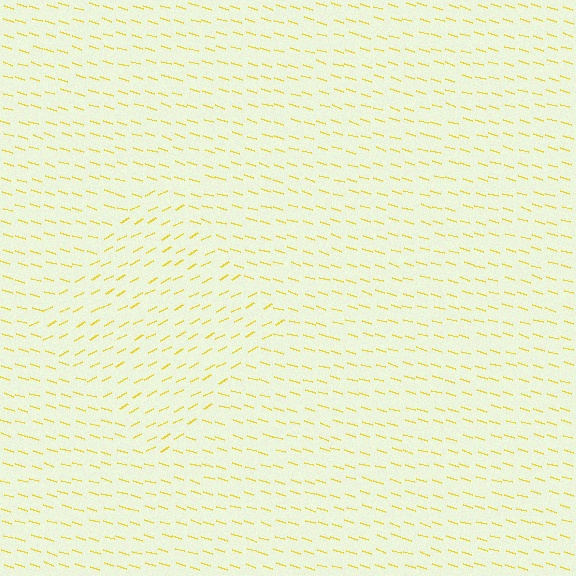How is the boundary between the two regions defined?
The boundary is defined purely by a change in line orientation (approximately 45 degrees difference). All lines are the same color and thickness.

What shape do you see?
I see a diamond.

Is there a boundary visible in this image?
Yes, there is a texture boundary formed by a change in line orientation.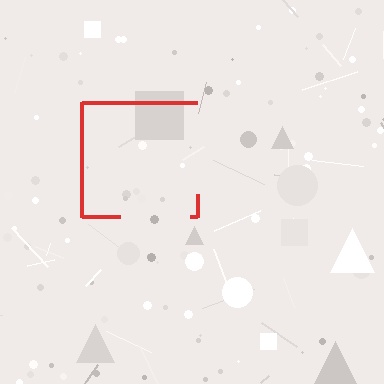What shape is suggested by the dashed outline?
The dashed outline suggests a square.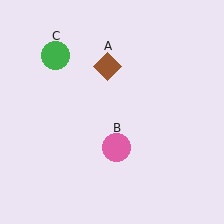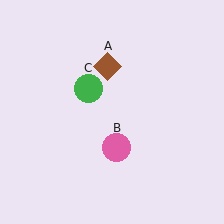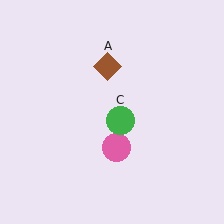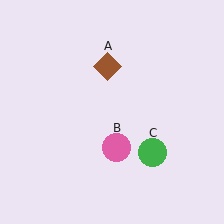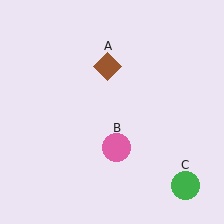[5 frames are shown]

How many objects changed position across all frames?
1 object changed position: green circle (object C).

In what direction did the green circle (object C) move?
The green circle (object C) moved down and to the right.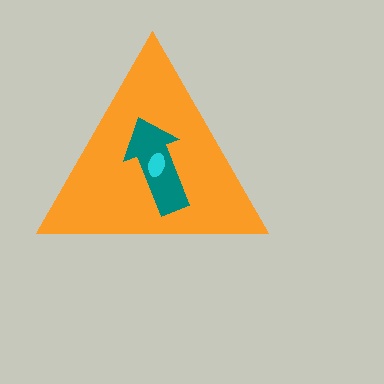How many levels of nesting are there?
3.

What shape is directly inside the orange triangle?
The teal arrow.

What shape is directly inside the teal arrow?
The cyan ellipse.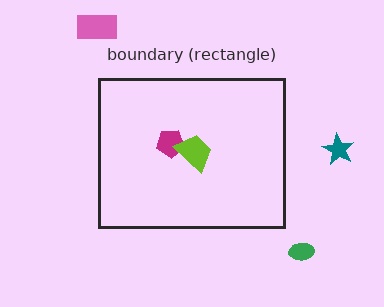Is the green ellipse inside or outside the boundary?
Outside.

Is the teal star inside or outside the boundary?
Outside.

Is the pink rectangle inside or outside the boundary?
Outside.